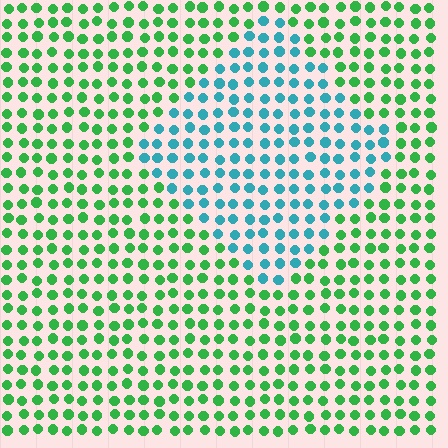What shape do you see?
I see a diamond.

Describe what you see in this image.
The image is filled with small green elements in a uniform arrangement. A diamond-shaped region is visible where the elements are tinted to a slightly different hue, forming a subtle color boundary.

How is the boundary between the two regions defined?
The boundary is defined purely by a slight shift in hue (about 56 degrees). Spacing, size, and orientation are identical on both sides.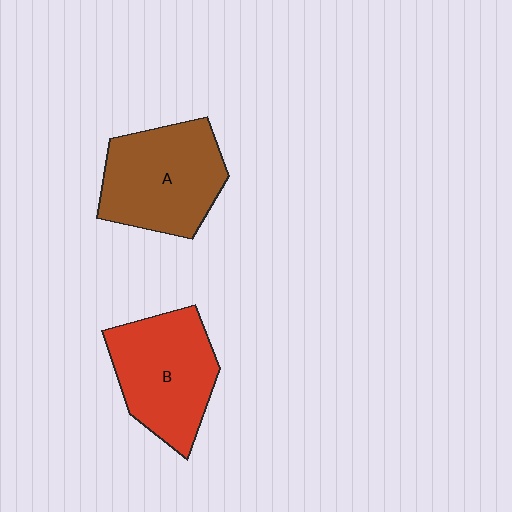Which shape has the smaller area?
Shape B (red).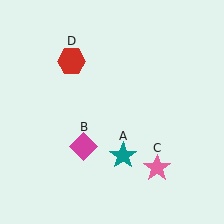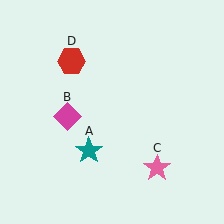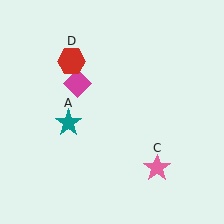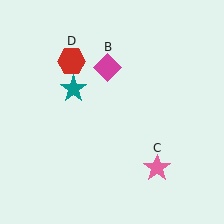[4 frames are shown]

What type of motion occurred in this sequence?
The teal star (object A), magenta diamond (object B) rotated clockwise around the center of the scene.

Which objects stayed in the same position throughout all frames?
Pink star (object C) and red hexagon (object D) remained stationary.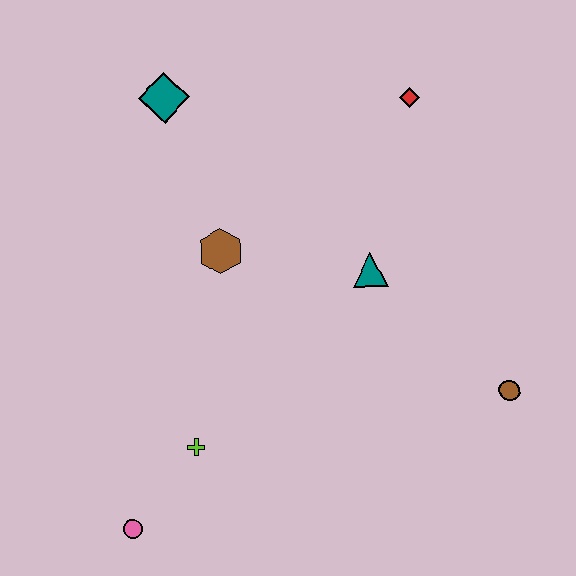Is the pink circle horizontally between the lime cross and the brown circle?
No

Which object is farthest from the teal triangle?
The pink circle is farthest from the teal triangle.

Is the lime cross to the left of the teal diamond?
No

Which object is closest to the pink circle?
The lime cross is closest to the pink circle.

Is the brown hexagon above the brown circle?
Yes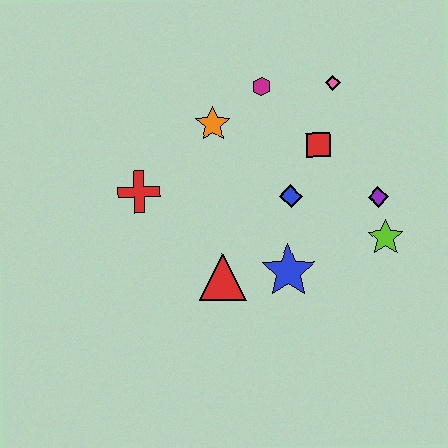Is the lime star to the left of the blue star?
No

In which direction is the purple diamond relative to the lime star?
The purple diamond is above the lime star.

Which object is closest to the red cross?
The orange star is closest to the red cross.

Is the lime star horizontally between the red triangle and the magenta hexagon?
No